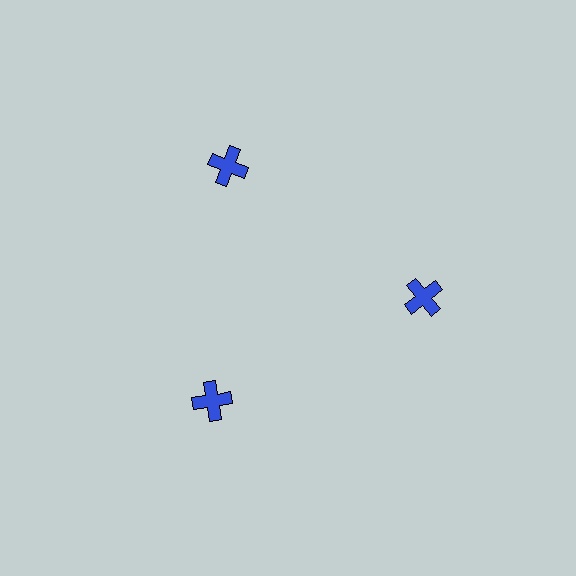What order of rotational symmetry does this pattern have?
This pattern has 3-fold rotational symmetry.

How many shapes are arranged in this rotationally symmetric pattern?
There are 3 shapes, arranged in 3 groups of 1.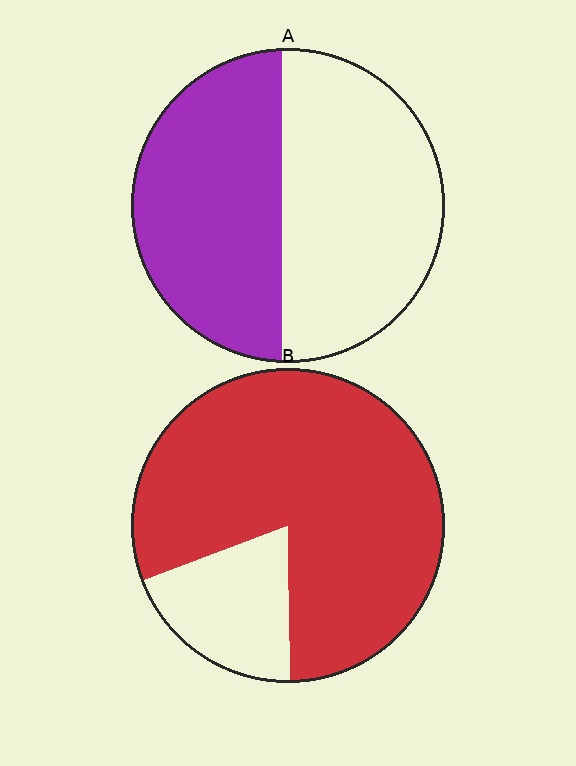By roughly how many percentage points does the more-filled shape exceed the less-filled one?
By roughly 35 percentage points (B over A).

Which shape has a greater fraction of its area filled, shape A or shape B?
Shape B.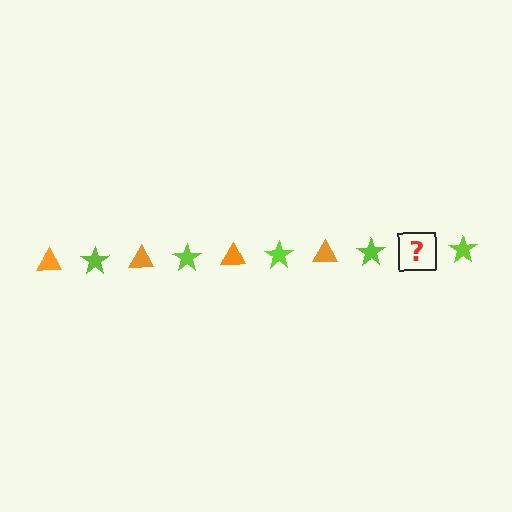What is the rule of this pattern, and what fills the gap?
The rule is that the pattern alternates between orange triangle and lime star. The gap should be filled with an orange triangle.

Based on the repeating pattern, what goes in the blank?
The blank should be an orange triangle.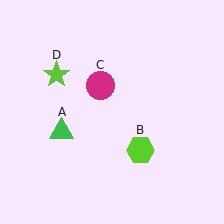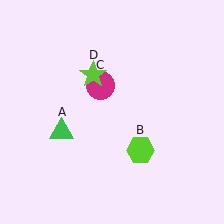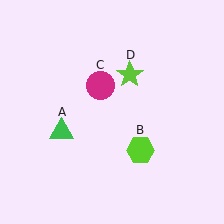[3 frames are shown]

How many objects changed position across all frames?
1 object changed position: lime star (object D).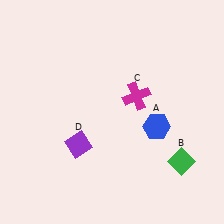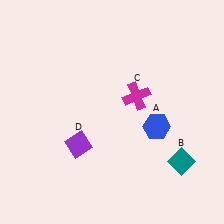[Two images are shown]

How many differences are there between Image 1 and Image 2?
There is 1 difference between the two images.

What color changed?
The diamond (B) changed from green in Image 1 to teal in Image 2.